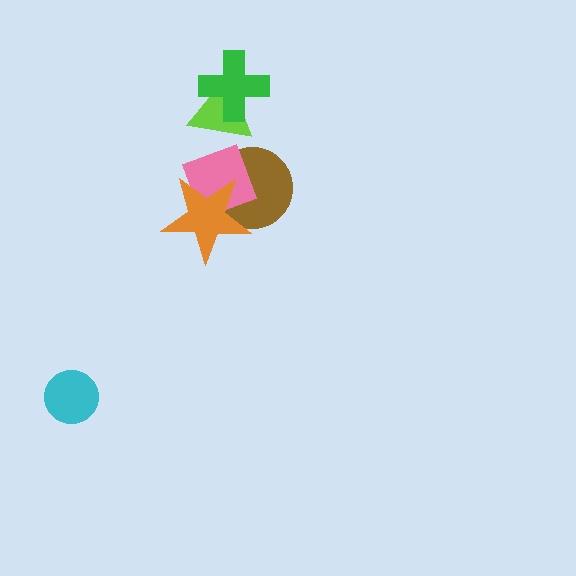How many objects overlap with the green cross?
1 object overlaps with the green cross.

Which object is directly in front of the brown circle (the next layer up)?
The pink square is directly in front of the brown circle.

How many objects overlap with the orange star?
2 objects overlap with the orange star.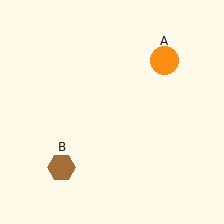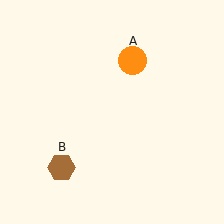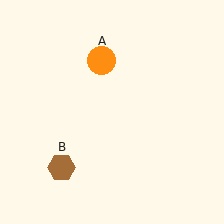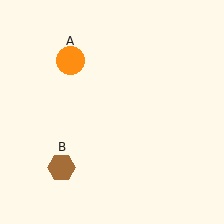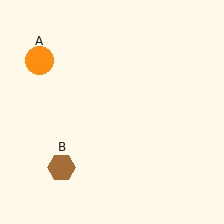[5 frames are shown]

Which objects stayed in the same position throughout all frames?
Brown hexagon (object B) remained stationary.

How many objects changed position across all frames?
1 object changed position: orange circle (object A).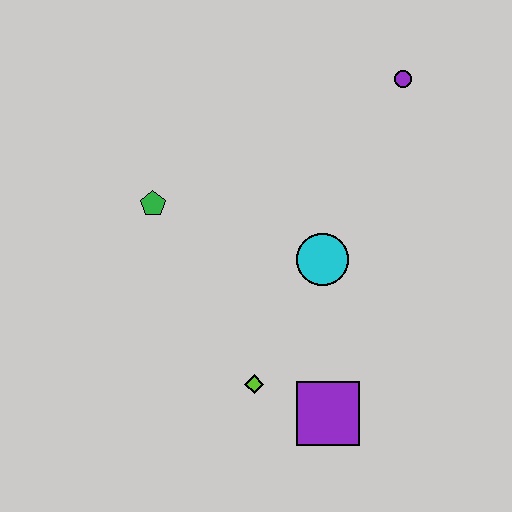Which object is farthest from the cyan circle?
The purple circle is farthest from the cyan circle.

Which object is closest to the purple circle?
The cyan circle is closest to the purple circle.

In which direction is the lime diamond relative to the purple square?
The lime diamond is to the left of the purple square.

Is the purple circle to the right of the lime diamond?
Yes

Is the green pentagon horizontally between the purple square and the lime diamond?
No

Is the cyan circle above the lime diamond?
Yes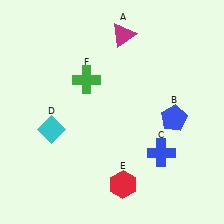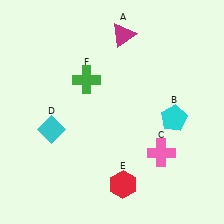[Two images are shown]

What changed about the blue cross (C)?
In Image 1, C is blue. In Image 2, it changed to pink.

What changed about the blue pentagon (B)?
In Image 1, B is blue. In Image 2, it changed to cyan.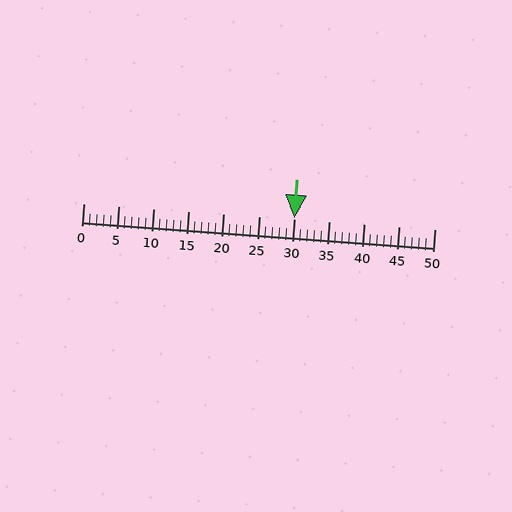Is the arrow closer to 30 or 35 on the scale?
The arrow is closer to 30.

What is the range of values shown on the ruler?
The ruler shows values from 0 to 50.